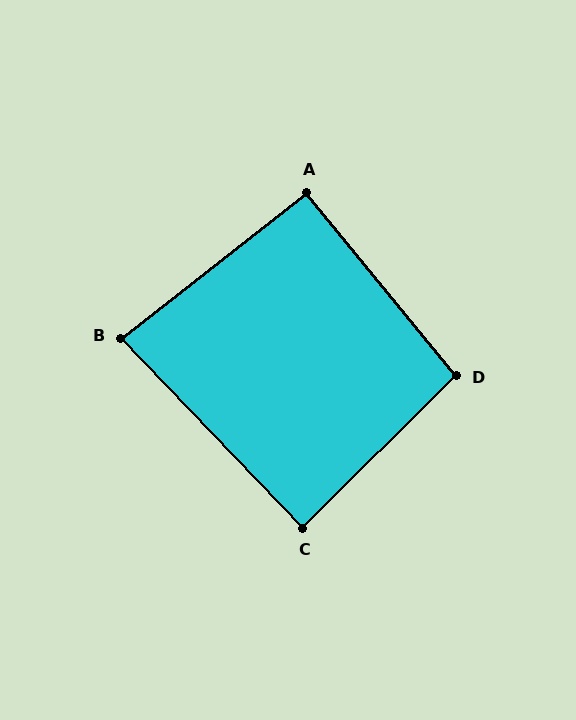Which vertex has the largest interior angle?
D, at approximately 96 degrees.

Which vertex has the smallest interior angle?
B, at approximately 84 degrees.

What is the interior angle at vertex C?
Approximately 89 degrees (approximately right).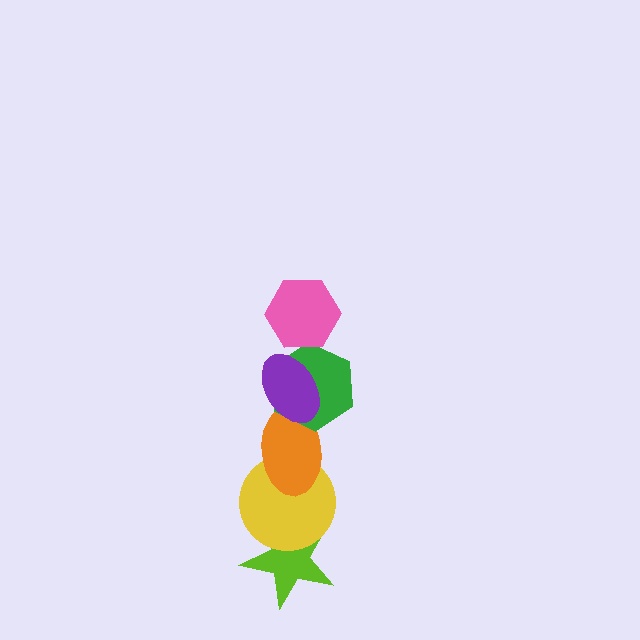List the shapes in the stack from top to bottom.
From top to bottom: the pink hexagon, the purple ellipse, the green hexagon, the orange ellipse, the yellow circle, the lime star.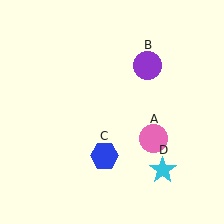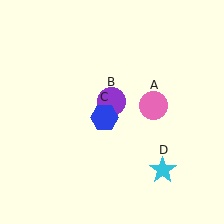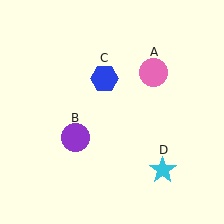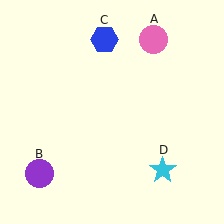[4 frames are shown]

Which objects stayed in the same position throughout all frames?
Cyan star (object D) remained stationary.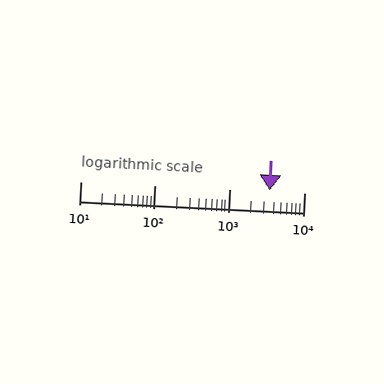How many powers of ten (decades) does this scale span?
The scale spans 3 decades, from 10 to 10000.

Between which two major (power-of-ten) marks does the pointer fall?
The pointer is between 1000 and 10000.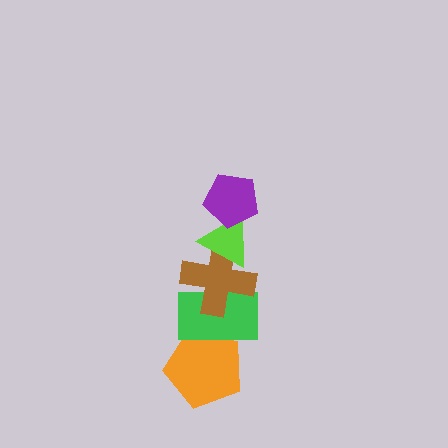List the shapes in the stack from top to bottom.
From top to bottom: the purple pentagon, the lime triangle, the brown cross, the green rectangle, the orange pentagon.